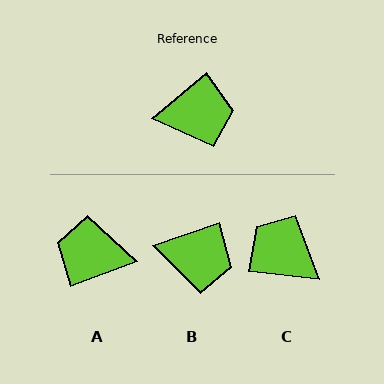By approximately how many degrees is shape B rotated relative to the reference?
Approximately 21 degrees clockwise.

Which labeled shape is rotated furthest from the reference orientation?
A, about 161 degrees away.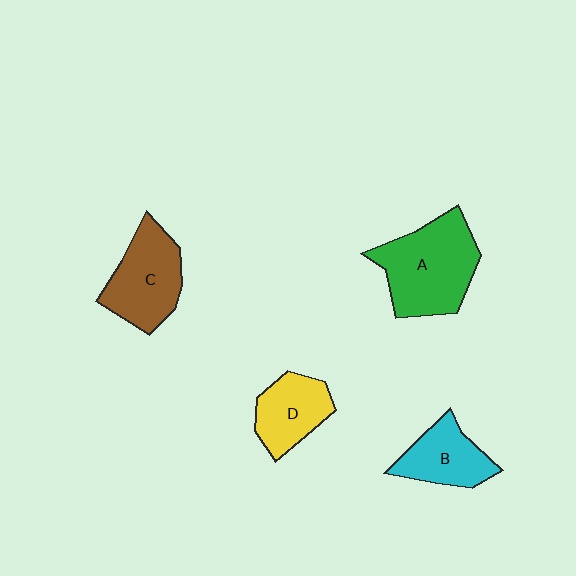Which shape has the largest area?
Shape A (green).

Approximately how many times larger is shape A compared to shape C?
Approximately 1.3 times.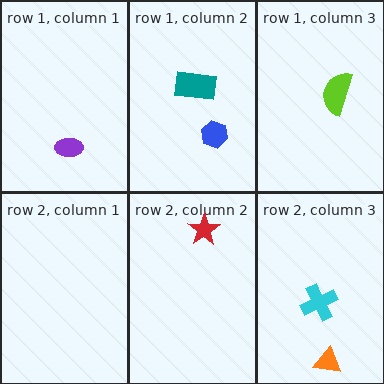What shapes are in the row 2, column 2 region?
The red star.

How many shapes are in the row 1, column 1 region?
1.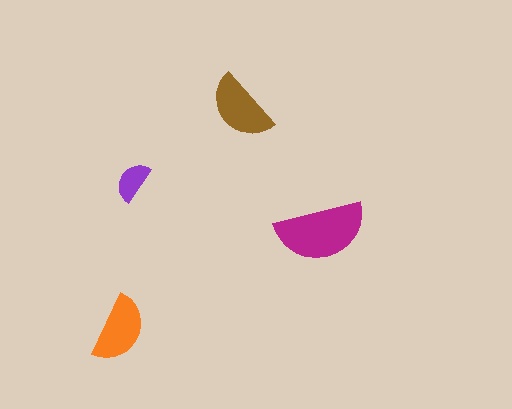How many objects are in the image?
There are 4 objects in the image.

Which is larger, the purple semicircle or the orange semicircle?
The orange one.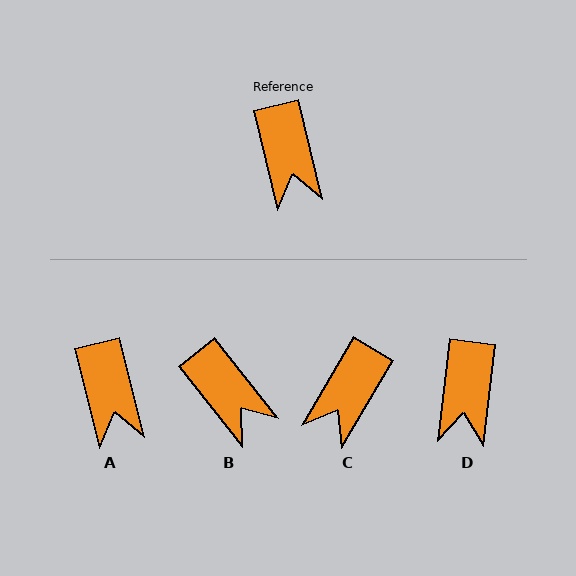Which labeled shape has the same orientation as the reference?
A.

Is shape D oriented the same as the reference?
No, it is off by about 21 degrees.